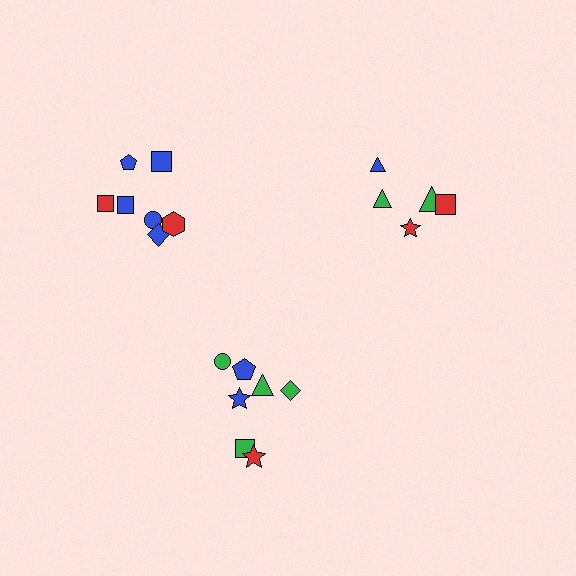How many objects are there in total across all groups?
There are 19 objects.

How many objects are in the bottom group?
There are 7 objects.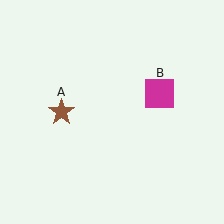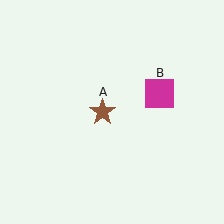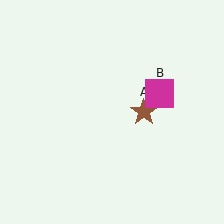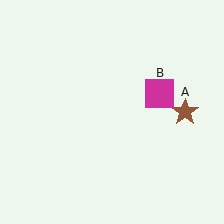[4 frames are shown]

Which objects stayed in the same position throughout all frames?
Magenta square (object B) remained stationary.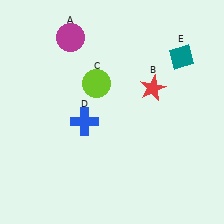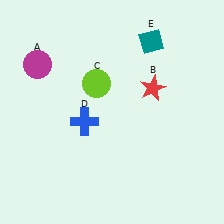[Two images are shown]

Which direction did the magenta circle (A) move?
The magenta circle (A) moved left.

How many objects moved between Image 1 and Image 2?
2 objects moved between the two images.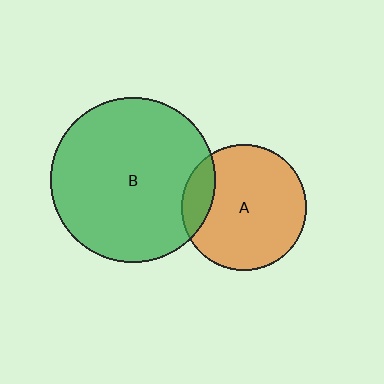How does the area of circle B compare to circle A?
Approximately 1.7 times.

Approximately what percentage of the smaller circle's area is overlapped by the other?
Approximately 15%.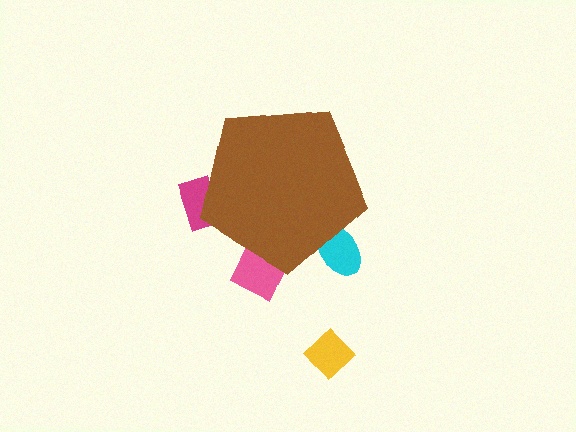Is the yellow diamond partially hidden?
No, the yellow diamond is fully visible.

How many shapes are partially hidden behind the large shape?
3 shapes are partially hidden.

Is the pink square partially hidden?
Yes, the pink square is partially hidden behind the brown pentagon.